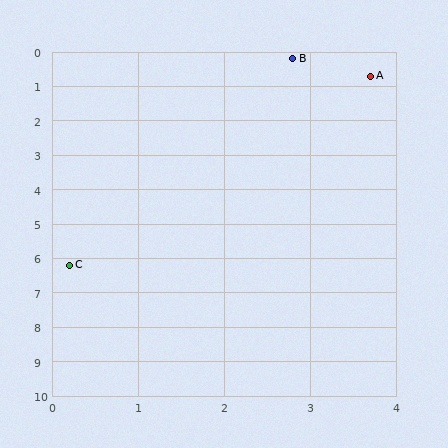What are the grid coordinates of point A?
Point A is at approximately (3.7, 0.7).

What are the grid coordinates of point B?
Point B is at approximately (2.8, 0.2).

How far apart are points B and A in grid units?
Points B and A are about 1.0 grid units apart.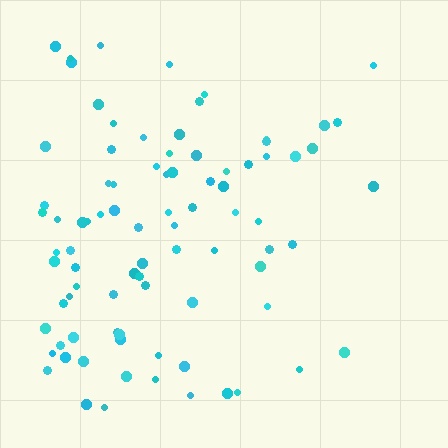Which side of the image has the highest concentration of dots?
The left.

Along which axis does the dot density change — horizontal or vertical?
Horizontal.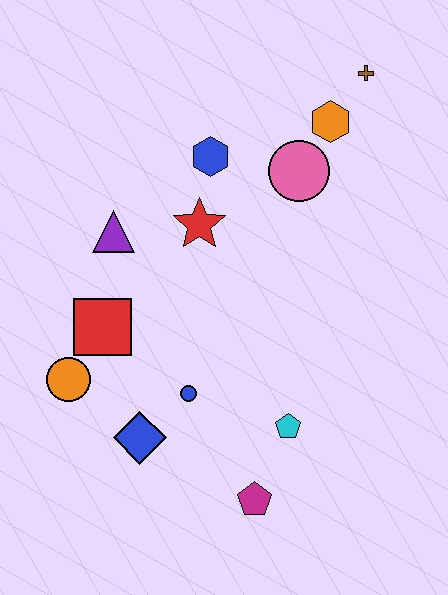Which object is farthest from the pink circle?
The magenta pentagon is farthest from the pink circle.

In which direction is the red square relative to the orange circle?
The red square is above the orange circle.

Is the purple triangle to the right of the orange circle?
Yes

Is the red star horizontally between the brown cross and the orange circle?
Yes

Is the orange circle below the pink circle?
Yes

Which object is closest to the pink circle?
The orange hexagon is closest to the pink circle.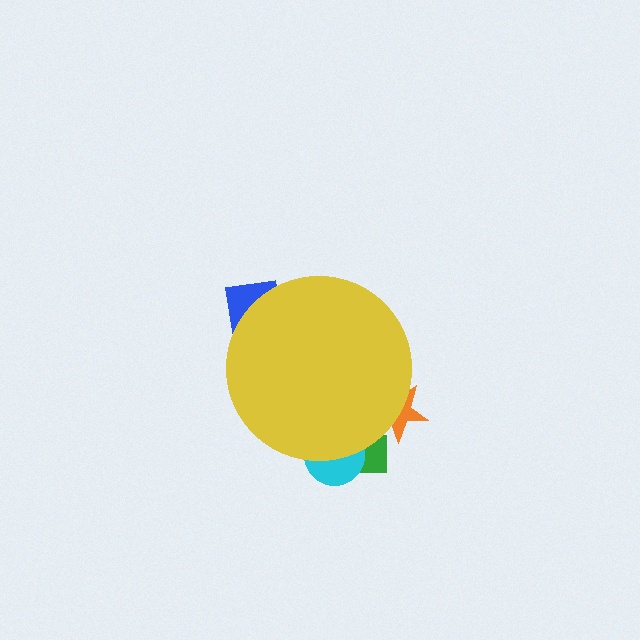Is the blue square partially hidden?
Yes, the blue square is partially hidden behind the yellow circle.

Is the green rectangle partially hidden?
Yes, the green rectangle is partially hidden behind the yellow circle.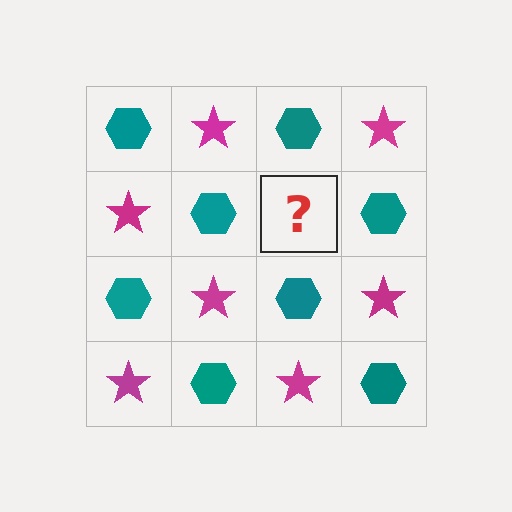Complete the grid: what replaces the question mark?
The question mark should be replaced with a magenta star.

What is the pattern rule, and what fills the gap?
The rule is that it alternates teal hexagon and magenta star in a checkerboard pattern. The gap should be filled with a magenta star.